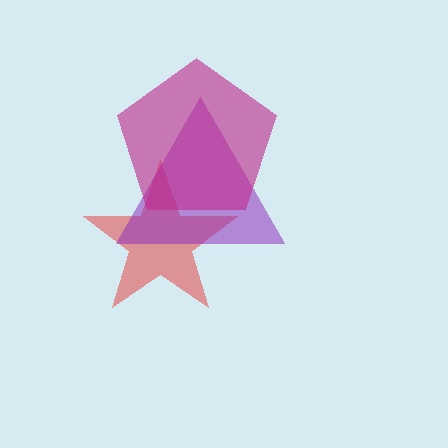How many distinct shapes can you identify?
There are 3 distinct shapes: a red star, a purple triangle, a magenta pentagon.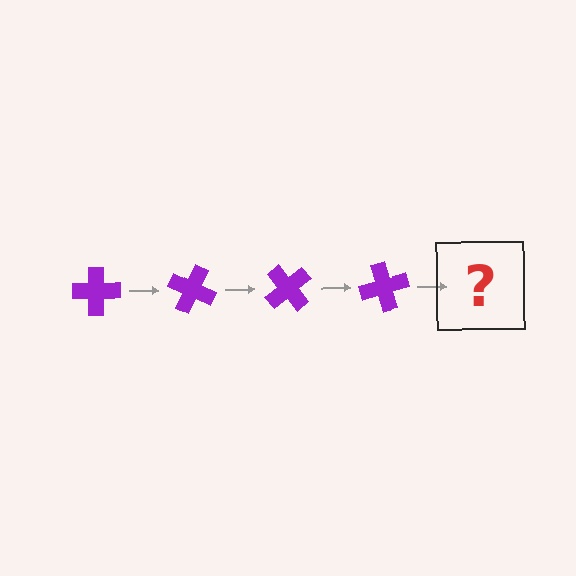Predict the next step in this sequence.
The next step is a purple cross rotated 100 degrees.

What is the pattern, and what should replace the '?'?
The pattern is that the cross rotates 25 degrees each step. The '?' should be a purple cross rotated 100 degrees.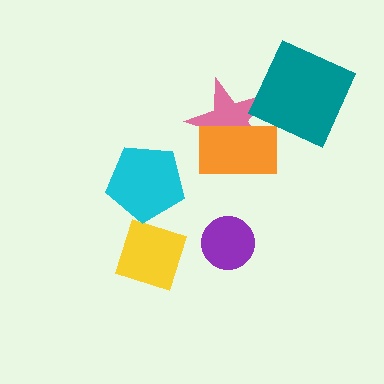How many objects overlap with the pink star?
1 object overlaps with the pink star.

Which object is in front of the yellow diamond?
The cyan pentagon is in front of the yellow diamond.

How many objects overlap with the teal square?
0 objects overlap with the teal square.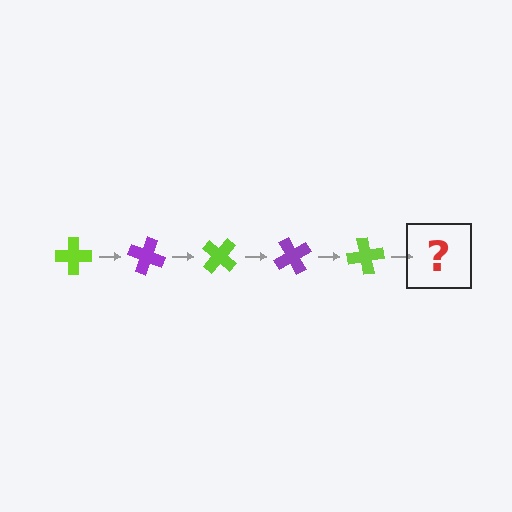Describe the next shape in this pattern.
It should be a purple cross, rotated 100 degrees from the start.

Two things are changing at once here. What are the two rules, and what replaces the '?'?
The two rules are that it rotates 20 degrees each step and the color cycles through lime and purple. The '?' should be a purple cross, rotated 100 degrees from the start.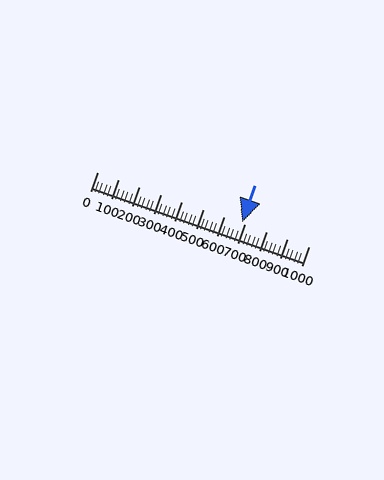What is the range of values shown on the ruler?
The ruler shows values from 0 to 1000.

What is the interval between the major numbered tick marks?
The major tick marks are spaced 100 units apart.